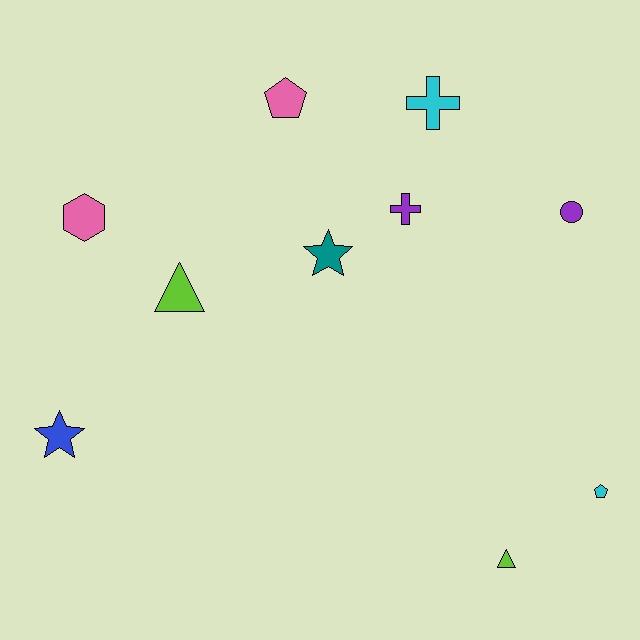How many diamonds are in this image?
There are no diamonds.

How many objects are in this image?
There are 10 objects.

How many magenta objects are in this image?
There are no magenta objects.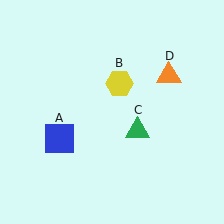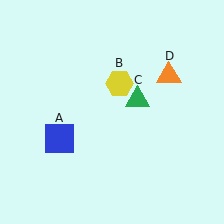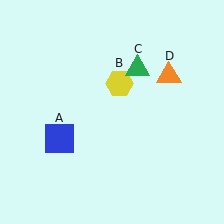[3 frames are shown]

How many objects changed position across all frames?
1 object changed position: green triangle (object C).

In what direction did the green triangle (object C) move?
The green triangle (object C) moved up.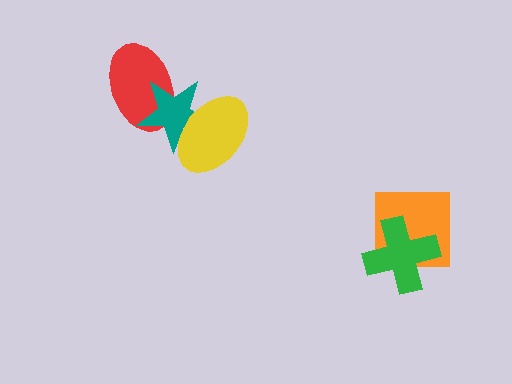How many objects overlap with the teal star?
2 objects overlap with the teal star.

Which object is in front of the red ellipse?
The teal star is in front of the red ellipse.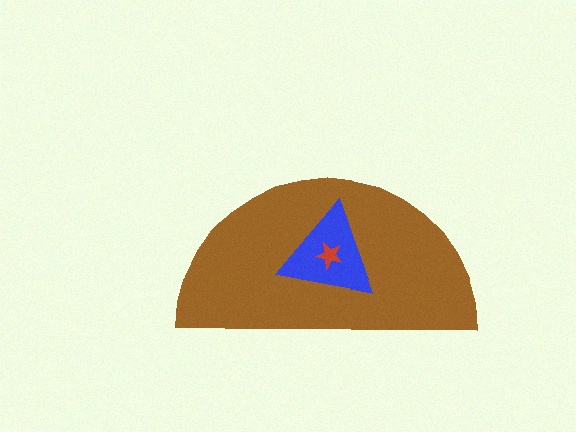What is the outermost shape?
The brown semicircle.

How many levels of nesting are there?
3.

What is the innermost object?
The red star.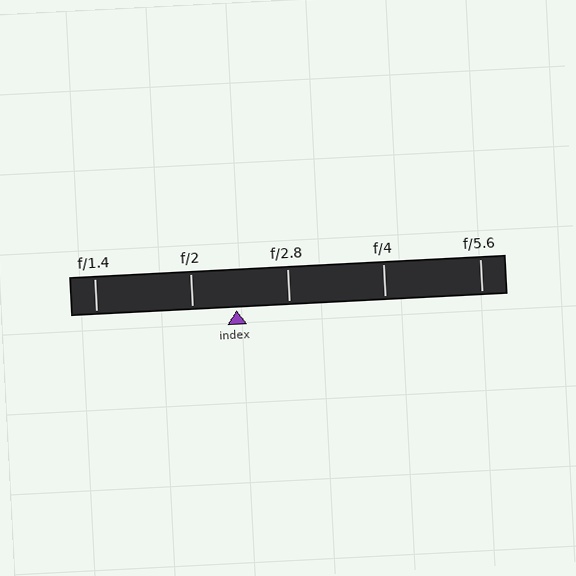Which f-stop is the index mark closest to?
The index mark is closest to f/2.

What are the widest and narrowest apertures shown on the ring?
The widest aperture shown is f/1.4 and the narrowest is f/5.6.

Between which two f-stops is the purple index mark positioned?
The index mark is between f/2 and f/2.8.